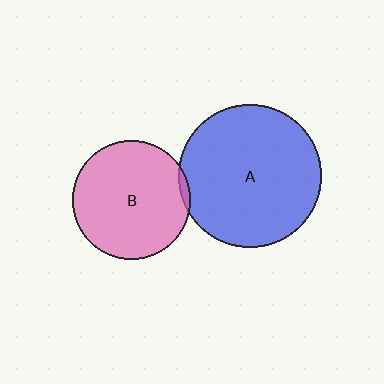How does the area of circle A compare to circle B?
Approximately 1.5 times.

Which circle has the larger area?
Circle A (blue).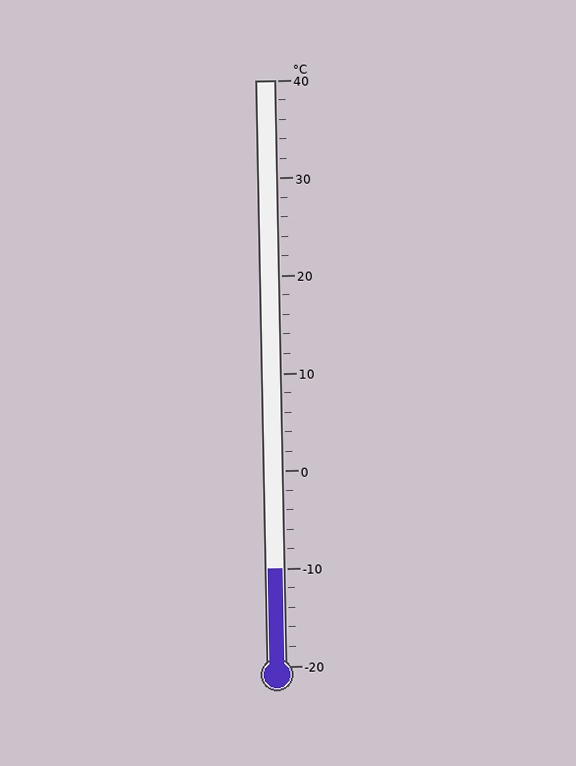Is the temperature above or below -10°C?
The temperature is at -10°C.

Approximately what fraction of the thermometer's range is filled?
The thermometer is filled to approximately 15% of its range.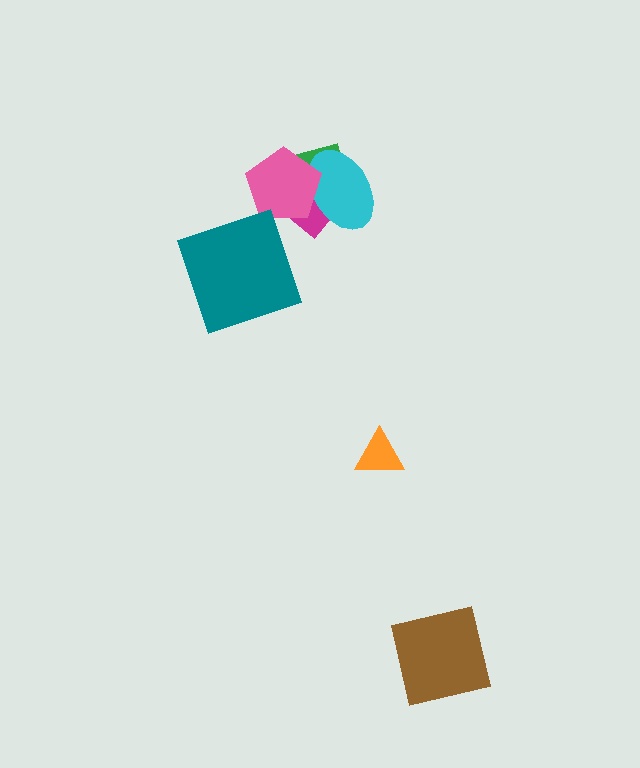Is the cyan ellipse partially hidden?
Yes, it is partially covered by another shape.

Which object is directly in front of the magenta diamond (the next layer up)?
The cyan ellipse is directly in front of the magenta diamond.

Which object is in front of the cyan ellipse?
The pink pentagon is in front of the cyan ellipse.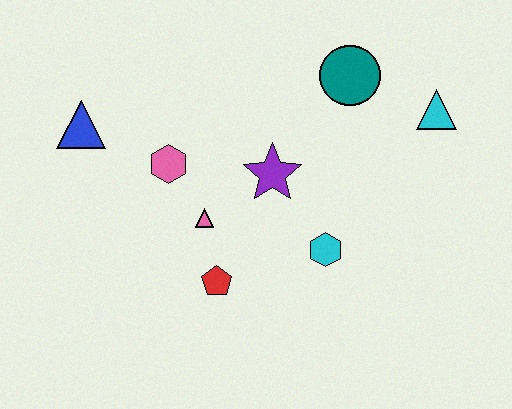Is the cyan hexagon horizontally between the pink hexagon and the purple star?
No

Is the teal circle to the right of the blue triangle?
Yes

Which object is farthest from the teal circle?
The blue triangle is farthest from the teal circle.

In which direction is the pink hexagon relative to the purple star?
The pink hexagon is to the left of the purple star.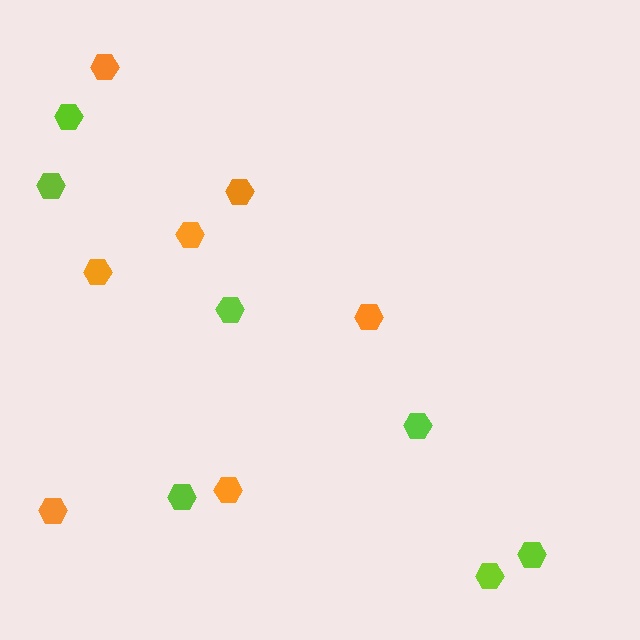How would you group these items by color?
There are 2 groups: one group of lime hexagons (7) and one group of orange hexagons (7).